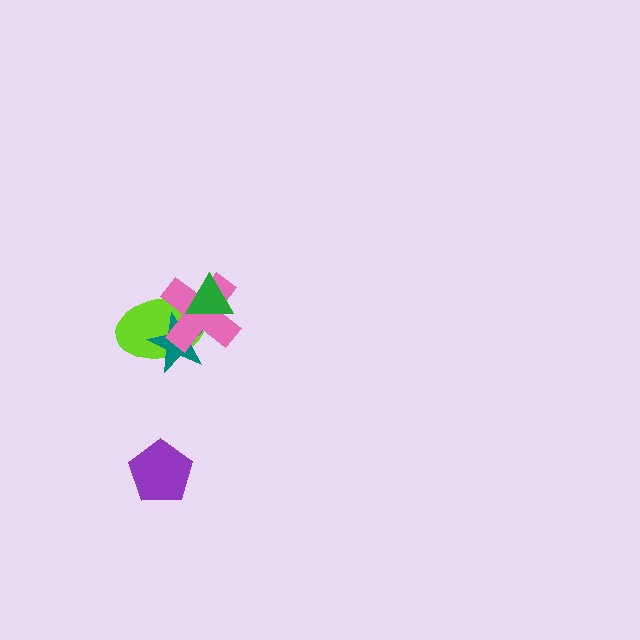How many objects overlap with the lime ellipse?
3 objects overlap with the lime ellipse.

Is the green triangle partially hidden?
No, no other shape covers it.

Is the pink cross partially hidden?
Yes, it is partially covered by another shape.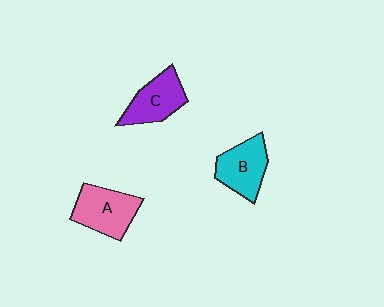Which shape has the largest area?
Shape A (pink).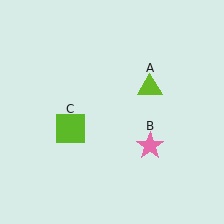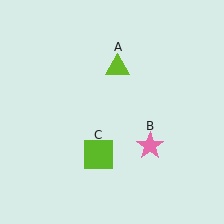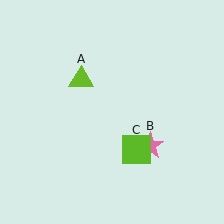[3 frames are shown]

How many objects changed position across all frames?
2 objects changed position: lime triangle (object A), lime square (object C).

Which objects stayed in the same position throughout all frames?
Pink star (object B) remained stationary.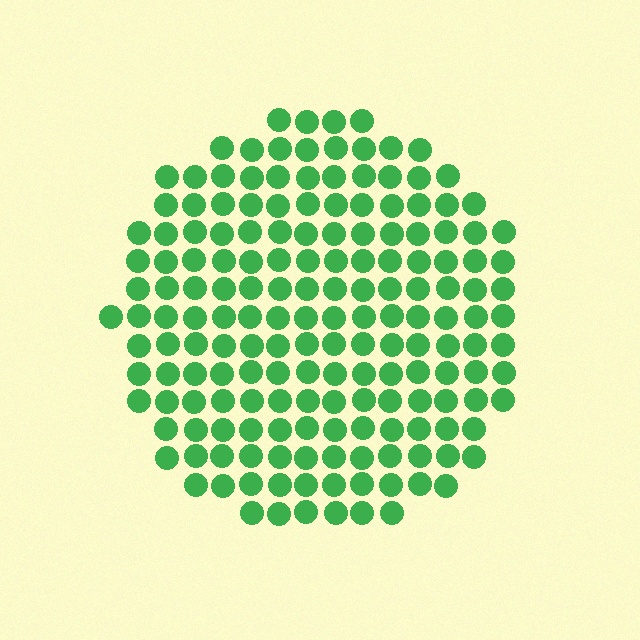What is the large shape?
The large shape is a circle.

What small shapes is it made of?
It is made of small circles.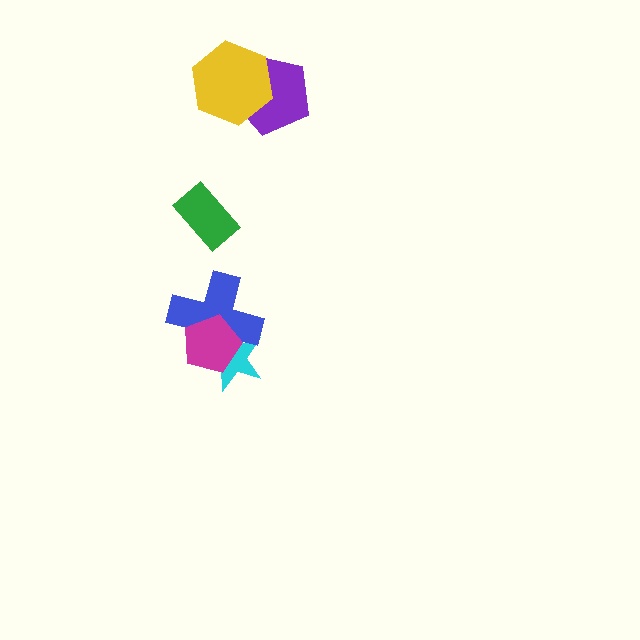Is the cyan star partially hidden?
Yes, it is partially covered by another shape.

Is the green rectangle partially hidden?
No, no other shape covers it.